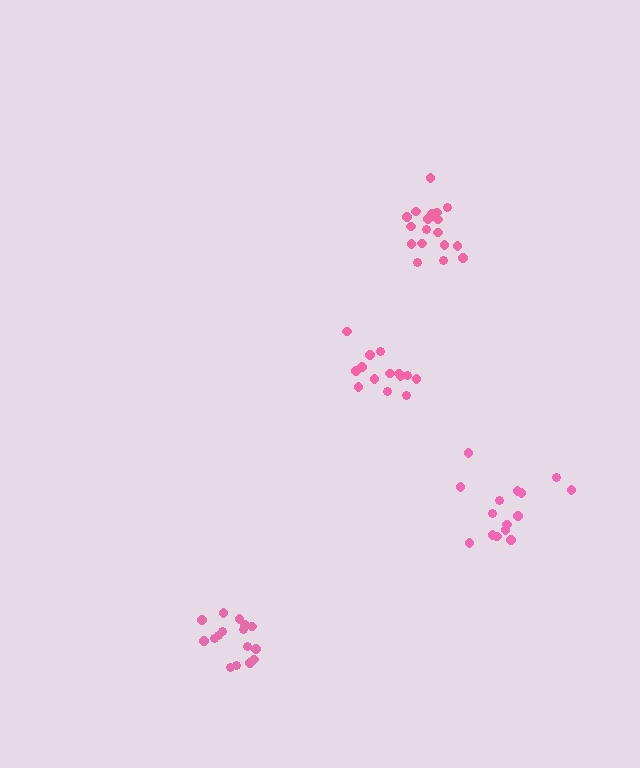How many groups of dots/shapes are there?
There are 4 groups.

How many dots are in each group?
Group 1: 16 dots, Group 2: 18 dots, Group 3: 15 dots, Group 4: 14 dots (63 total).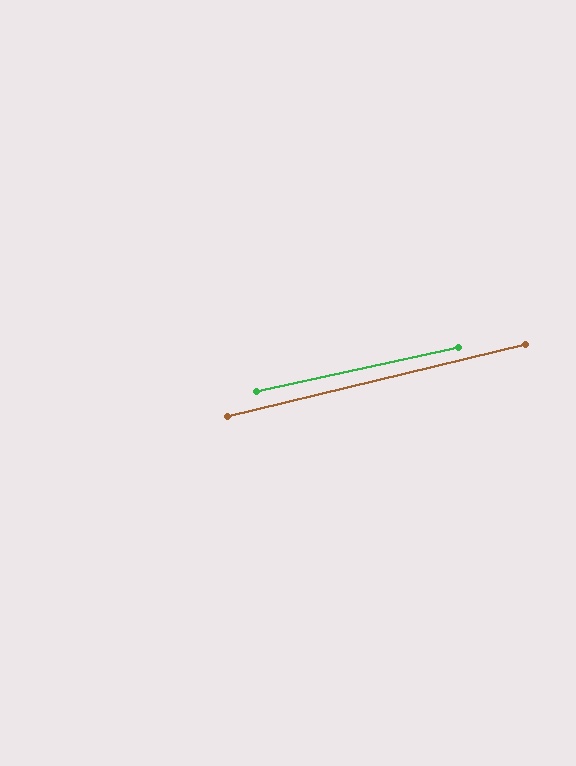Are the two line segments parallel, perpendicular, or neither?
Parallel — their directions differ by only 1.3°.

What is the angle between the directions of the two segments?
Approximately 1 degree.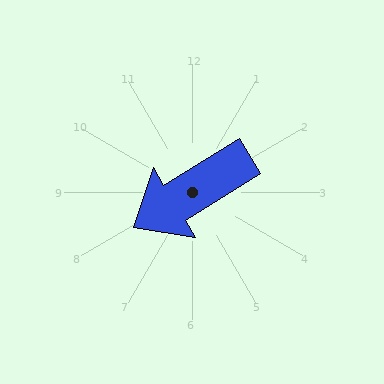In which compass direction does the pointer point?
Southwest.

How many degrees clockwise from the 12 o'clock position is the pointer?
Approximately 238 degrees.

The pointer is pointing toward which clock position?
Roughly 8 o'clock.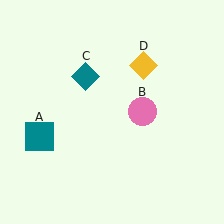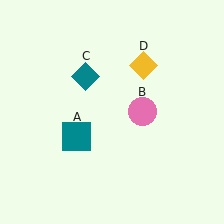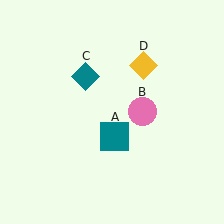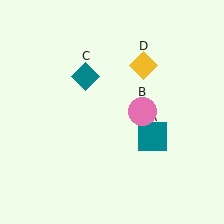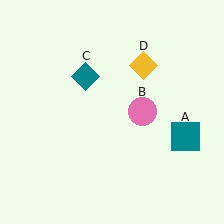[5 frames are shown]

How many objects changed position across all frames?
1 object changed position: teal square (object A).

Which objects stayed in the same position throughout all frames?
Pink circle (object B) and teal diamond (object C) and yellow diamond (object D) remained stationary.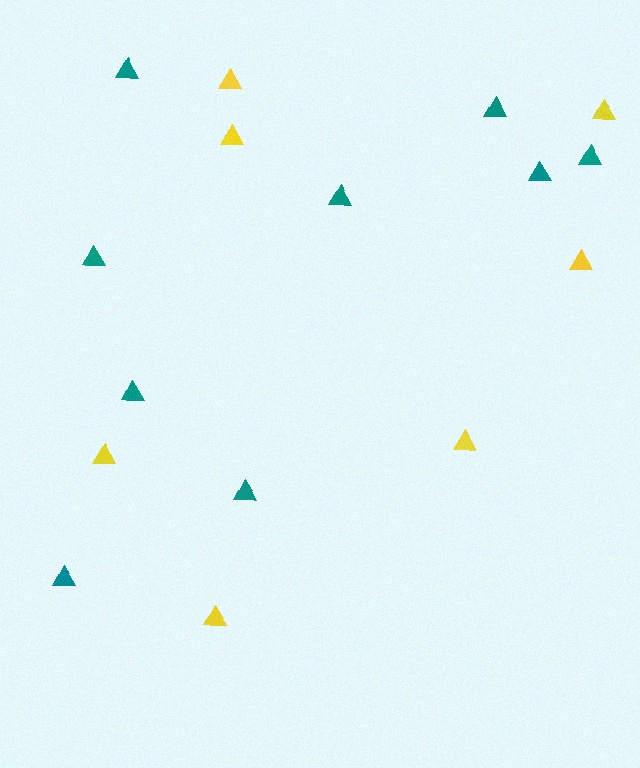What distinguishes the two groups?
There are 2 groups: one group of yellow triangles (7) and one group of teal triangles (9).